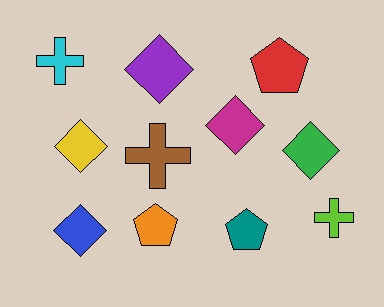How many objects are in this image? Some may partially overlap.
There are 11 objects.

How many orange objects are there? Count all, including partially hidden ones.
There is 1 orange object.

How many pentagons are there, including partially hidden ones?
There are 3 pentagons.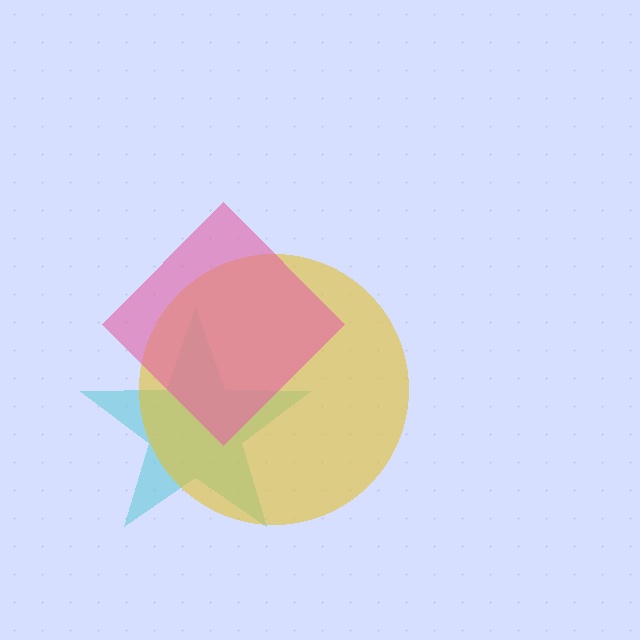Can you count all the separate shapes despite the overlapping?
Yes, there are 3 separate shapes.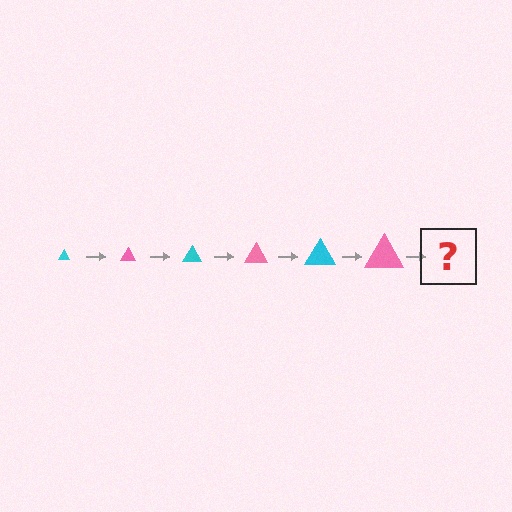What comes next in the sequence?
The next element should be a cyan triangle, larger than the previous one.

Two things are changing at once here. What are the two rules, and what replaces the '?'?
The two rules are that the triangle grows larger each step and the color cycles through cyan and pink. The '?' should be a cyan triangle, larger than the previous one.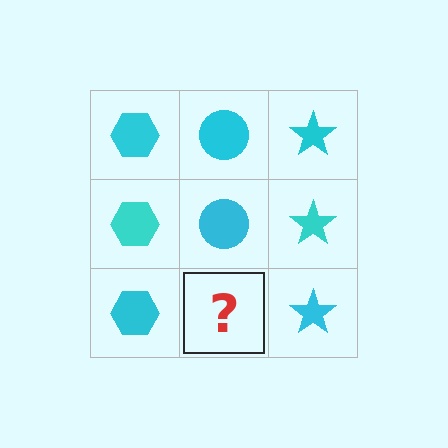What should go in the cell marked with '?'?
The missing cell should contain a cyan circle.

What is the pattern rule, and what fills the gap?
The rule is that each column has a consistent shape. The gap should be filled with a cyan circle.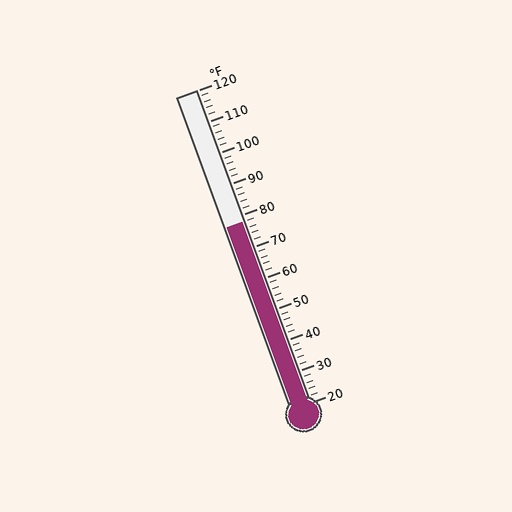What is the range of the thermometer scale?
The thermometer scale ranges from 20°F to 120°F.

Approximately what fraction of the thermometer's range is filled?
The thermometer is filled to approximately 60% of its range.